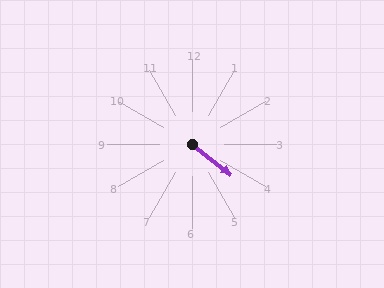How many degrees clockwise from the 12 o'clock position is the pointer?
Approximately 128 degrees.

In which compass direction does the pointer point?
Southeast.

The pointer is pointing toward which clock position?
Roughly 4 o'clock.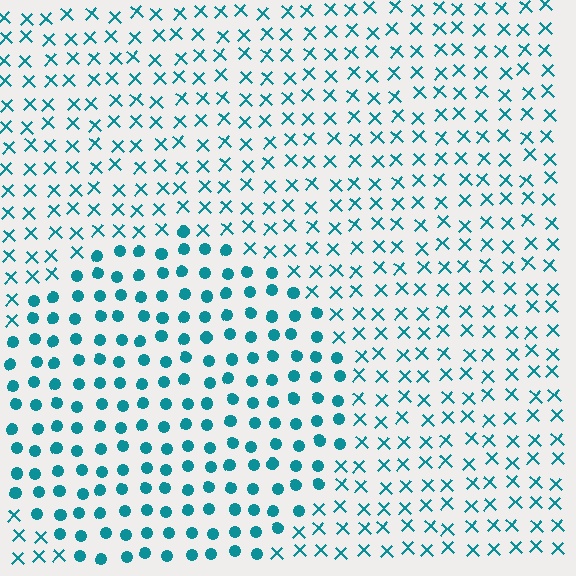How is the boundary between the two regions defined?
The boundary is defined by a change in element shape: circles inside vs. X marks outside. All elements share the same color and spacing.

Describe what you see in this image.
The image is filled with small teal elements arranged in a uniform grid. A circle-shaped region contains circles, while the surrounding area contains X marks. The boundary is defined purely by the change in element shape.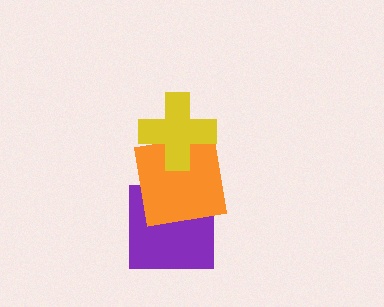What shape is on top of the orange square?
The yellow cross is on top of the orange square.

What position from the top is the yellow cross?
The yellow cross is 1st from the top.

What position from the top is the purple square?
The purple square is 3rd from the top.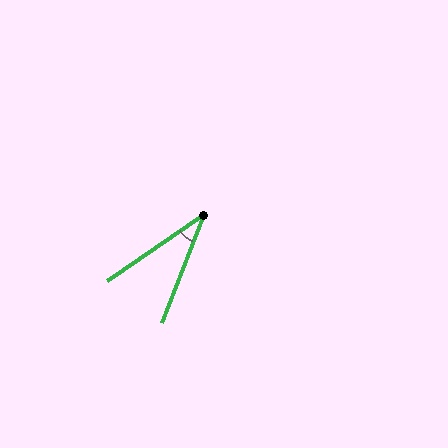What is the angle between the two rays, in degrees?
Approximately 35 degrees.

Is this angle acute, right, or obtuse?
It is acute.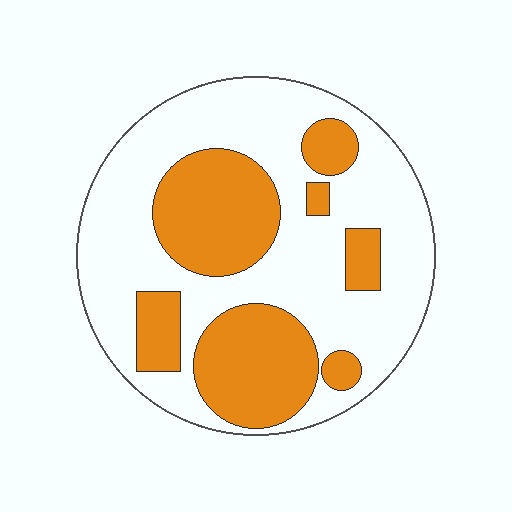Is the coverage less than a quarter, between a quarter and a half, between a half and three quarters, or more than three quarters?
Between a quarter and a half.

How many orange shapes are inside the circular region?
7.